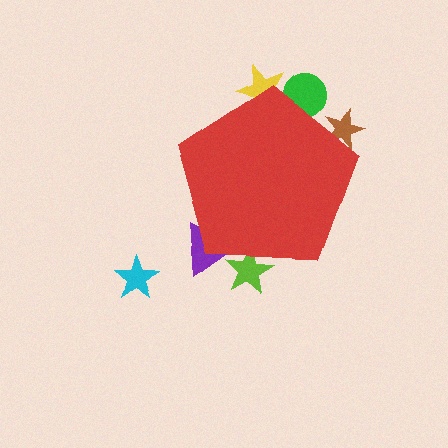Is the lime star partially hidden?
Yes, the lime star is partially hidden behind the red pentagon.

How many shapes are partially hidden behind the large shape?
5 shapes are partially hidden.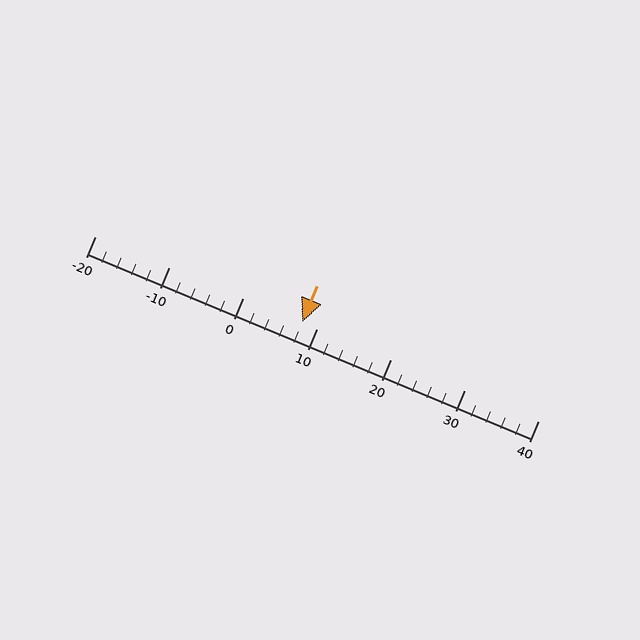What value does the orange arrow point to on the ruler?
The orange arrow points to approximately 8.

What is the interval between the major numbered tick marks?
The major tick marks are spaced 10 units apart.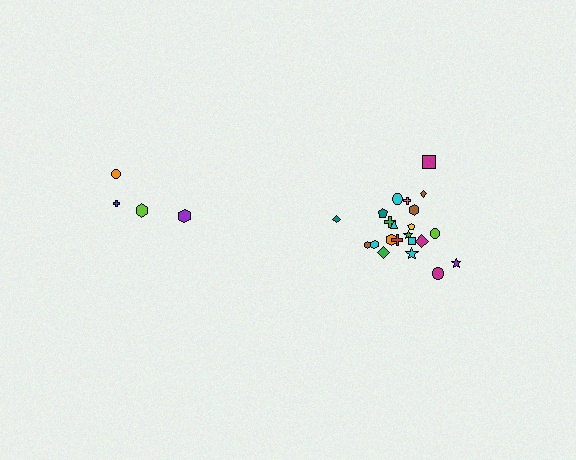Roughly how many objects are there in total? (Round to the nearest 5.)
Roughly 25 objects in total.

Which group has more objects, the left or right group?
The right group.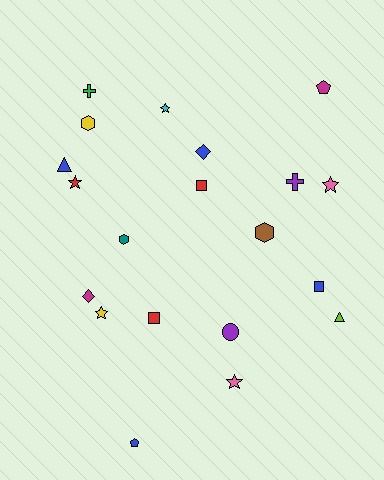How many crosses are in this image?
There are 2 crosses.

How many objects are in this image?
There are 20 objects.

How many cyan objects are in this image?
There is 1 cyan object.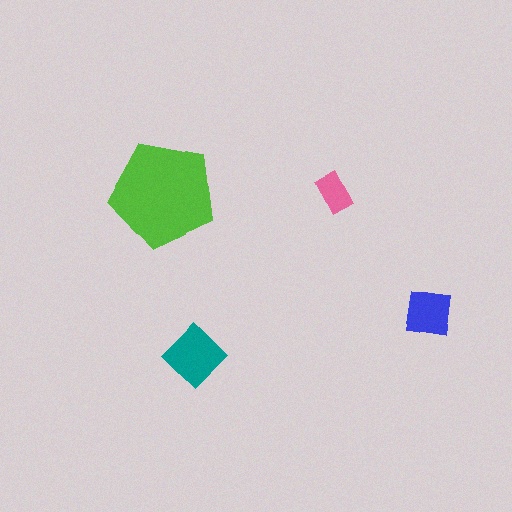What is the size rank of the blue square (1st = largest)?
3rd.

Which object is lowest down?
The teal diamond is bottommost.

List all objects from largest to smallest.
The lime pentagon, the teal diamond, the blue square, the pink rectangle.